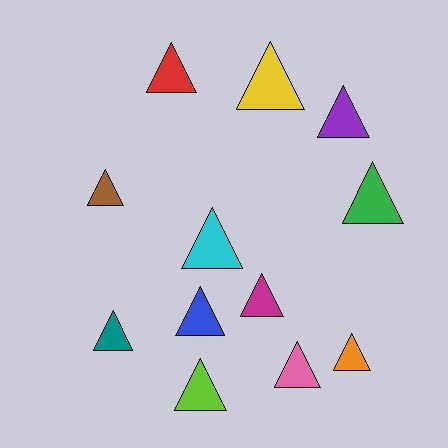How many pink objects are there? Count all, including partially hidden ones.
There is 1 pink object.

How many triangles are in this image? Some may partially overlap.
There are 12 triangles.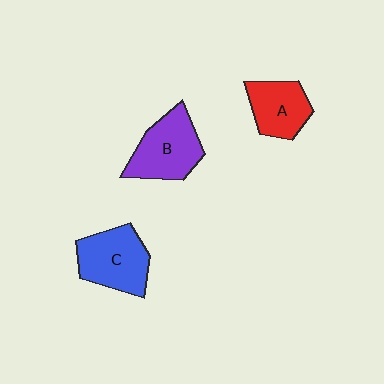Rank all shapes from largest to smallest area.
From largest to smallest: C (blue), B (purple), A (red).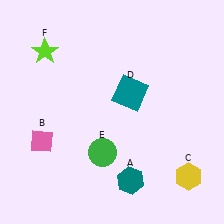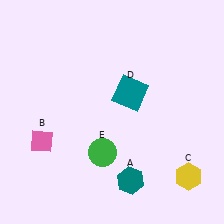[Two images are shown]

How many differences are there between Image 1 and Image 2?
There is 1 difference between the two images.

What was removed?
The lime star (F) was removed in Image 2.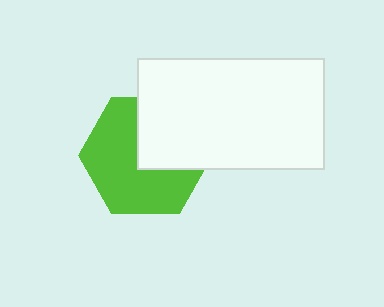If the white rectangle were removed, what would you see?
You would see the complete lime hexagon.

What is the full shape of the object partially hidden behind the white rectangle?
The partially hidden object is a lime hexagon.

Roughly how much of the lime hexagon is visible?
About half of it is visible (roughly 63%).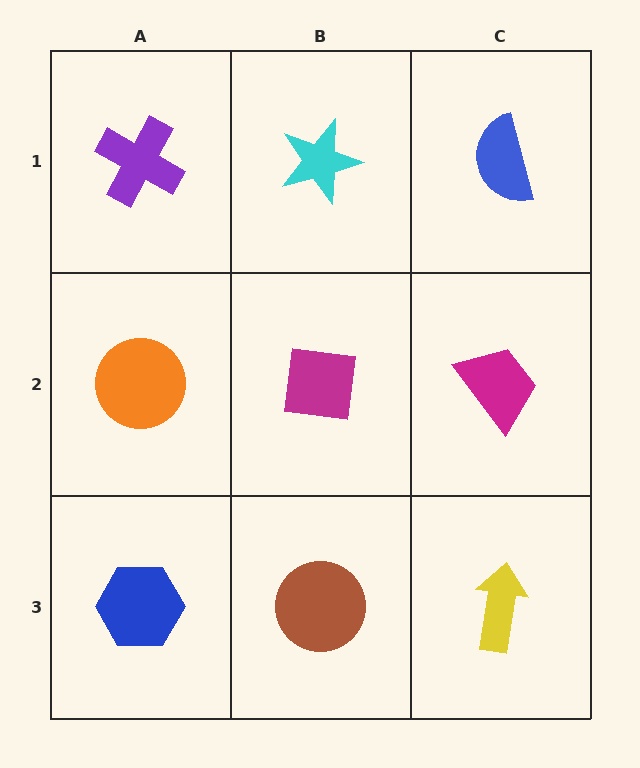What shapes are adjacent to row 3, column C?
A magenta trapezoid (row 2, column C), a brown circle (row 3, column B).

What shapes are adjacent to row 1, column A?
An orange circle (row 2, column A), a cyan star (row 1, column B).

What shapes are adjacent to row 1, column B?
A magenta square (row 2, column B), a purple cross (row 1, column A), a blue semicircle (row 1, column C).